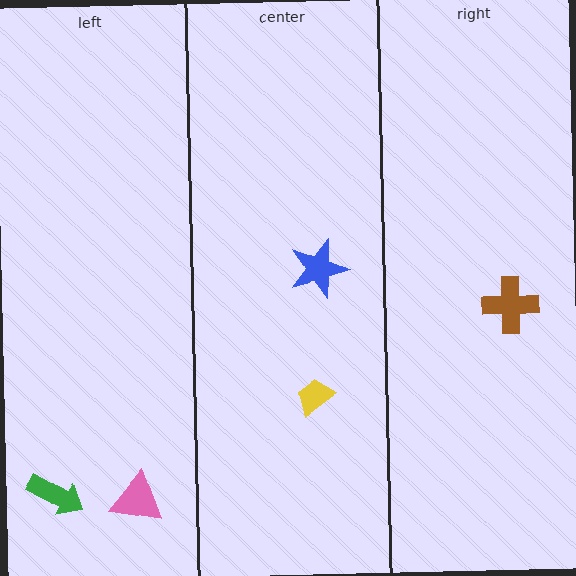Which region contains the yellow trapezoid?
The center region.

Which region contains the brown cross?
The right region.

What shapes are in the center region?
The yellow trapezoid, the blue star.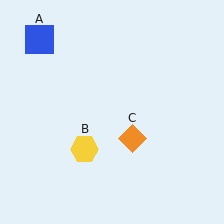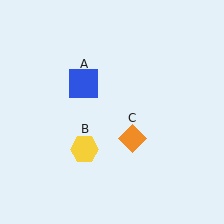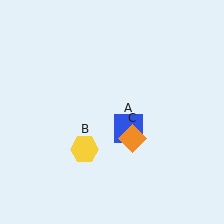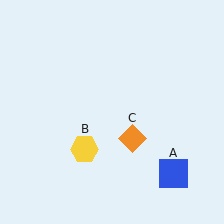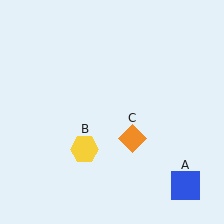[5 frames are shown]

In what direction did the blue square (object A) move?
The blue square (object A) moved down and to the right.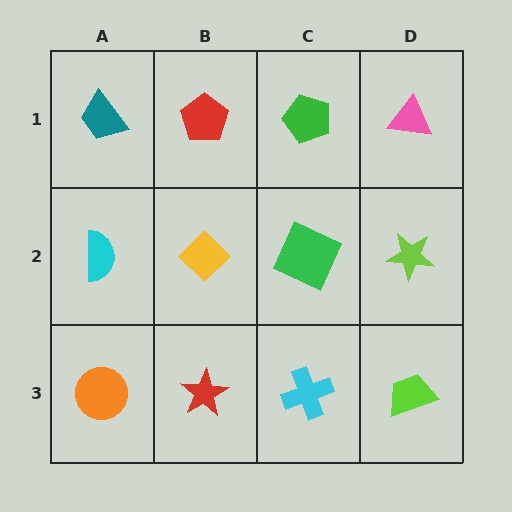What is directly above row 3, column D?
A lime star.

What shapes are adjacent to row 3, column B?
A yellow diamond (row 2, column B), an orange circle (row 3, column A), a cyan cross (row 3, column C).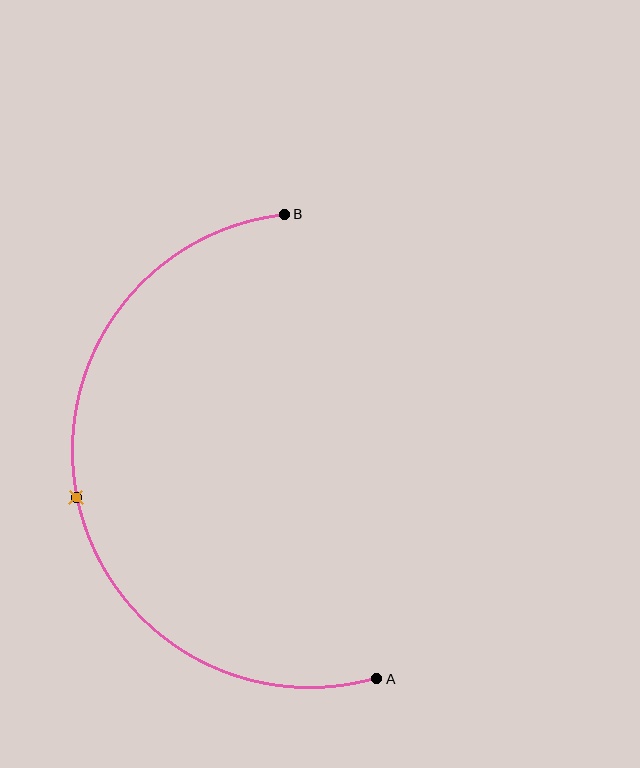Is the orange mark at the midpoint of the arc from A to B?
Yes. The orange mark lies on the arc at equal arc-length from both A and B — it is the arc midpoint.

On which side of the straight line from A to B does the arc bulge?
The arc bulges to the left of the straight line connecting A and B.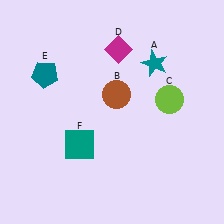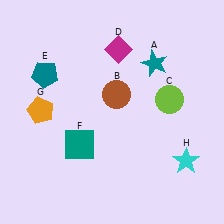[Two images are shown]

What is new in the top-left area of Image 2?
An orange pentagon (G) was added in the top-left area of Image 2.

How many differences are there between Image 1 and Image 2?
There are 2 differences between the two images.